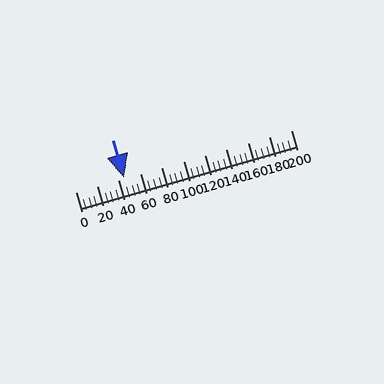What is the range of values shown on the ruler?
The ruler shows values from 0 to 200.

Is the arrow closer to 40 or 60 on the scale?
The arrow is closer to 40.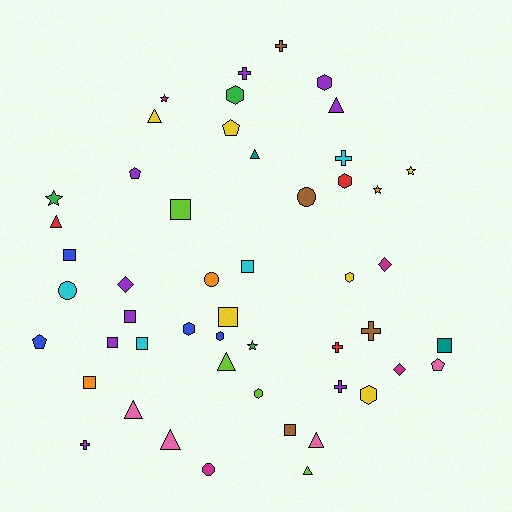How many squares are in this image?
There are 10 squares.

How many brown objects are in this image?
There are 4 brown objects.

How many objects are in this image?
There are 50 objects.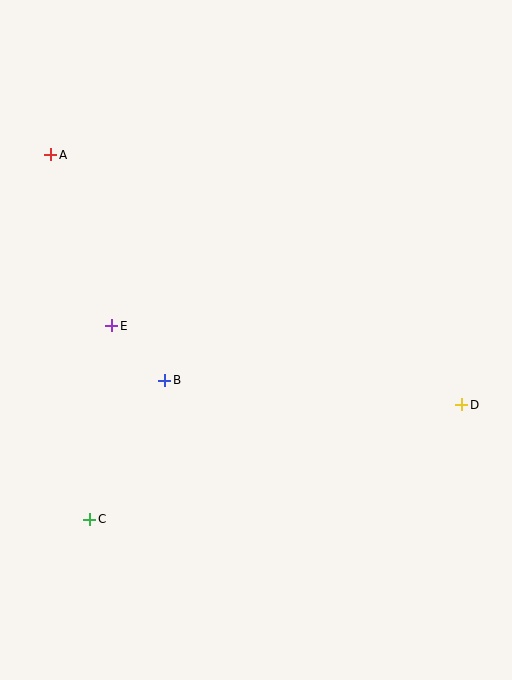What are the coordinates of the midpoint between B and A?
The midpoint between B and A is at (108, 268).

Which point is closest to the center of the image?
Point B at (165, 380) is closest to the center.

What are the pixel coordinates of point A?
Point A is at (51, 155).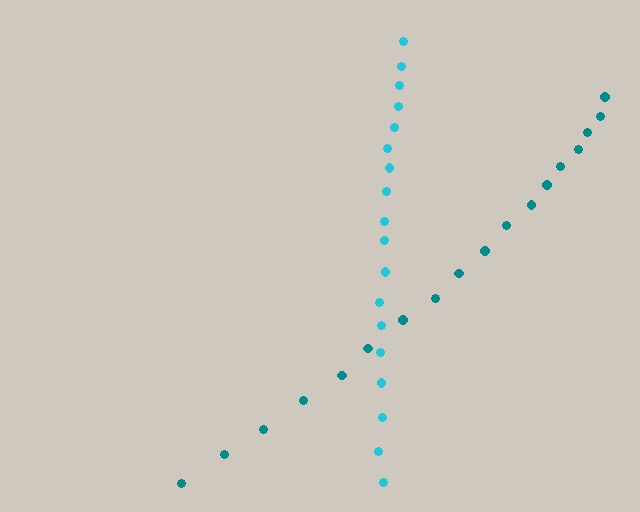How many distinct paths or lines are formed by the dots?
There are 2 distinct paths.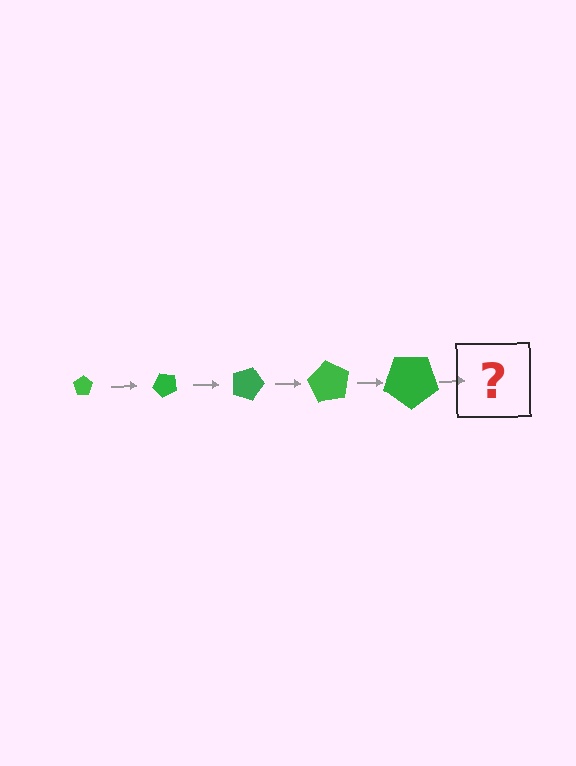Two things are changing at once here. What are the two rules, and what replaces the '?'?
The two rules are that the pentagon grows larger each step and it rotates 45 degrees each step. The '?' should be a pentagon, larger than the previous one and rotated 225 degrees from the start.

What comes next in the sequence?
The next element should be a pentagon, larger than the previous one and rotated 225 degrees from the start.